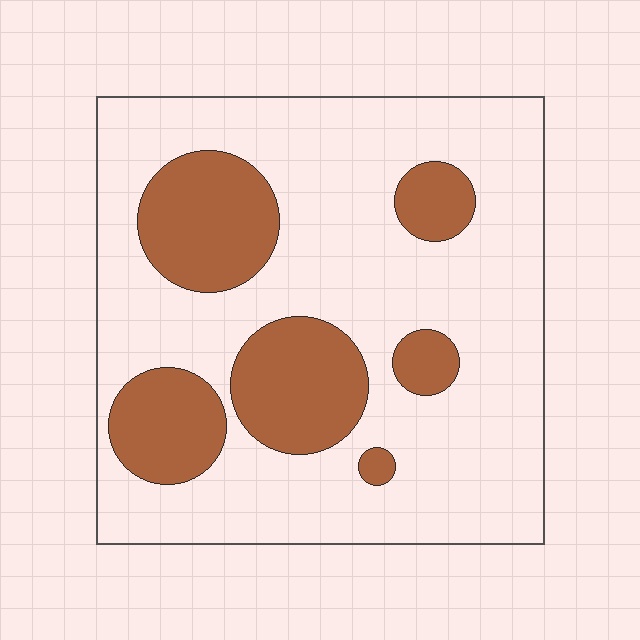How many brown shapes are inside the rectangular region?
6.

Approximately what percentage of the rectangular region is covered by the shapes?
Approximately 25%.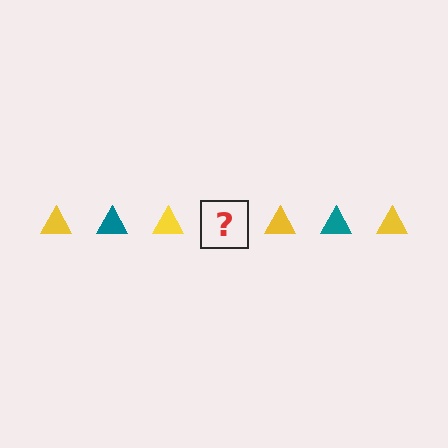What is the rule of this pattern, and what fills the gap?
The rule is that the pattern cycles through yellow, teal triangles. The gap should be filled with a teal triangle.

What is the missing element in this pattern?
The missing element is a teal triangle.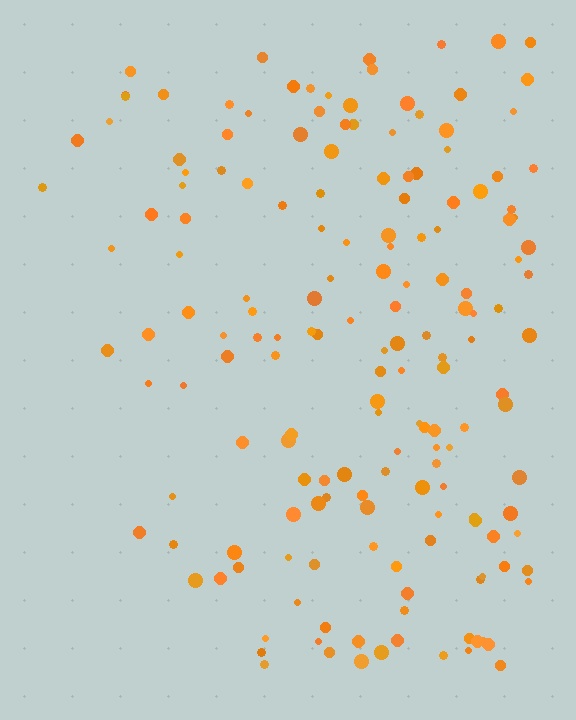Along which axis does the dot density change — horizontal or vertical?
Horizontal.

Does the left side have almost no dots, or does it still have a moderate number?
Still a moderate number, just noticeably fewer than the right.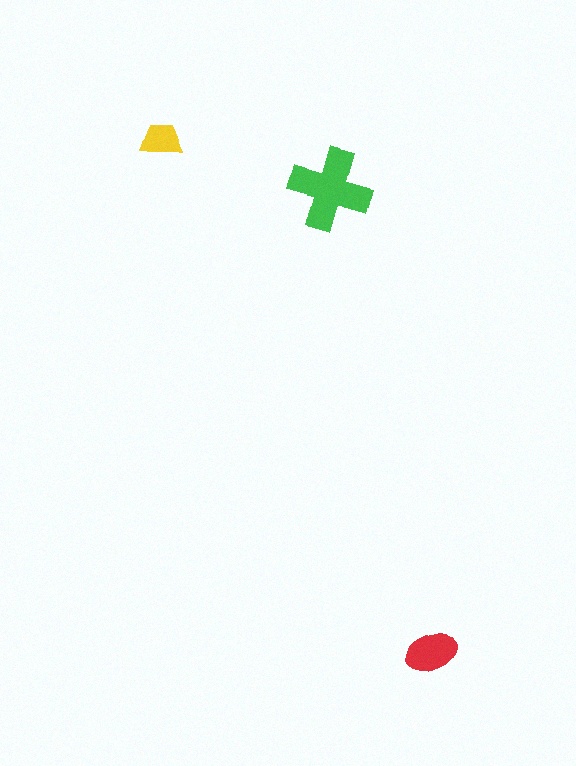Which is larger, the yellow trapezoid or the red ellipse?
The red ellipse.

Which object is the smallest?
The yellow trapezoid.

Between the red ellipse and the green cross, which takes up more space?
The green cross.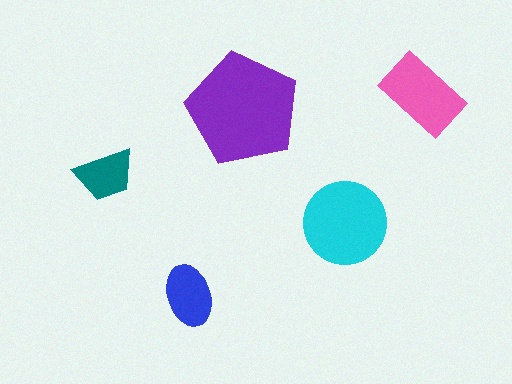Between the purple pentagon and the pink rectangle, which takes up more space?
The purple pentagon.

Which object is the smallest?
The teal trapezoid.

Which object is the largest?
The purple pentagon.